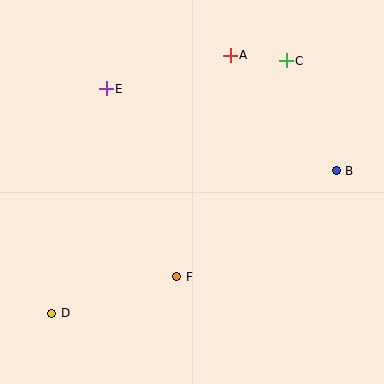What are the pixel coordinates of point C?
Point C is at (286, 61).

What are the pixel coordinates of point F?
Point F is at (177, 277).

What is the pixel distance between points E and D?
The distance between E and D is 231 pixels.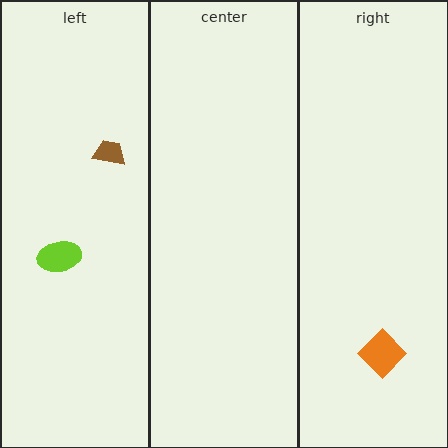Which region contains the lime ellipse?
The left region.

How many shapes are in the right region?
1.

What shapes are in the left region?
The lime ellipse, the brown trapezoid.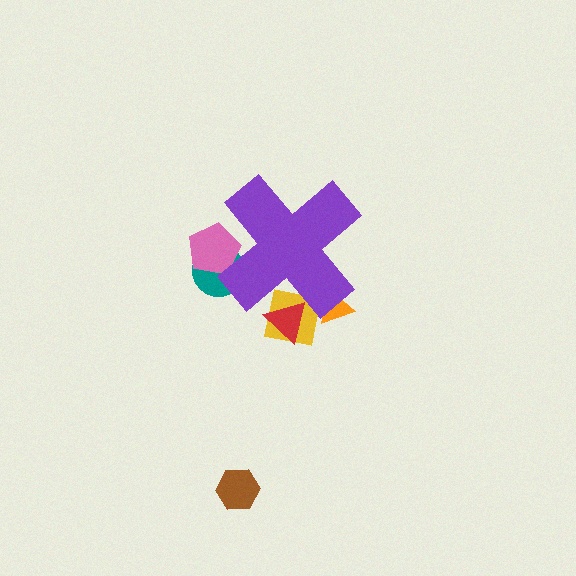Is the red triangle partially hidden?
Yes, the red triangle is partially hidden behind the purple cross.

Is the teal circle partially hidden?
Yes, the teal circle is partially hidden behind the purple cross.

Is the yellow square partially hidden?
Yes, the yellow square is partially hidden behind the purple cross.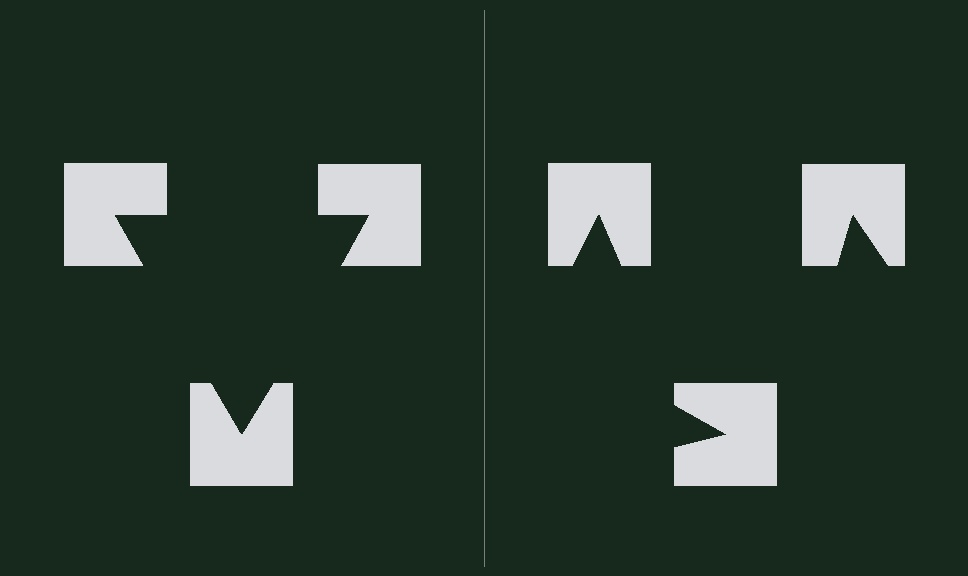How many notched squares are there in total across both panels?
6 — 3 on each side.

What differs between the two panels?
The notched squares are positioned identically on both sides; only the wedge orientations differ. On the left they align to a triangle; on the right they are misaligned.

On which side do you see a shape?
An illusory triangle appears on the left side. On the right side the wedge cuts are rotated, so no coherent shape forms.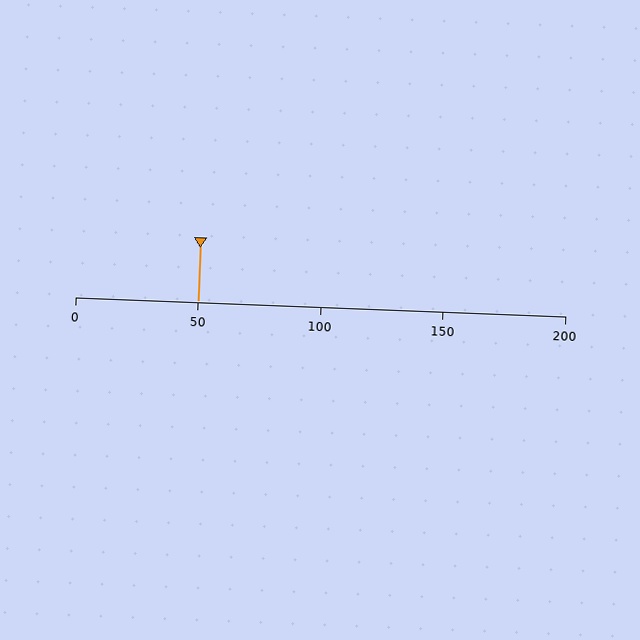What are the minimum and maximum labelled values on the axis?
The axis runs from 0 to 200.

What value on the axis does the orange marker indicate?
The marker indicates approximately 50.